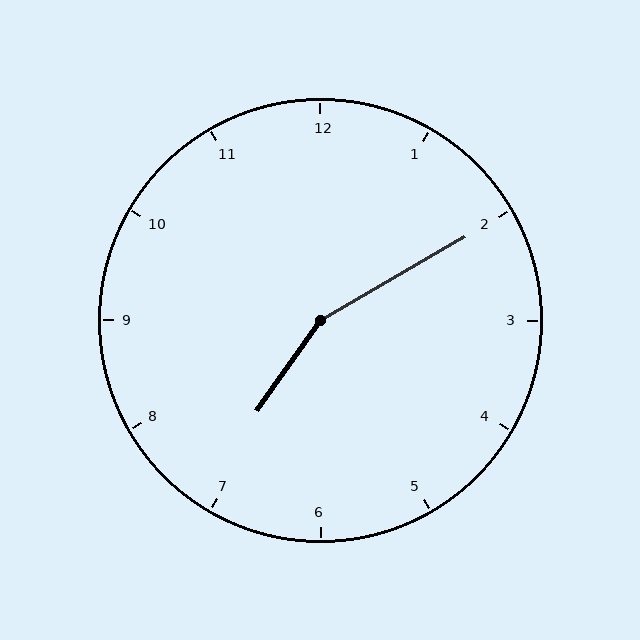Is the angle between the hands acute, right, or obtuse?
It is obtuse.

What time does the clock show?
7:10.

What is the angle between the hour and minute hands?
Approximately 155 degrees.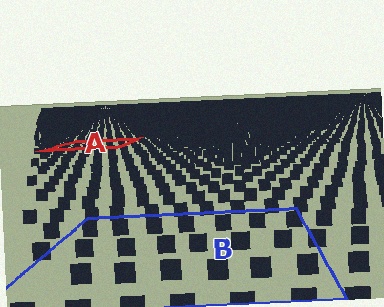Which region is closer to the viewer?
Region B is closer. The texture elements there are larger and more spread out.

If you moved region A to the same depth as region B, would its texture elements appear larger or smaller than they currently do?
They would appear larger. At a closer depth, the same texture elements are projected at a bigger on-screen size.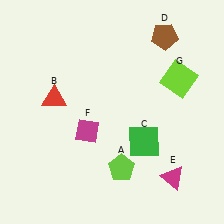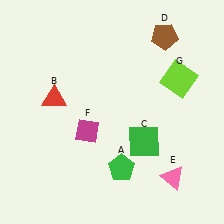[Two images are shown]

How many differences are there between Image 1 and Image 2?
There are 2 differences between the two images.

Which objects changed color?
A changed from lime to green. E changed from magenta to pink.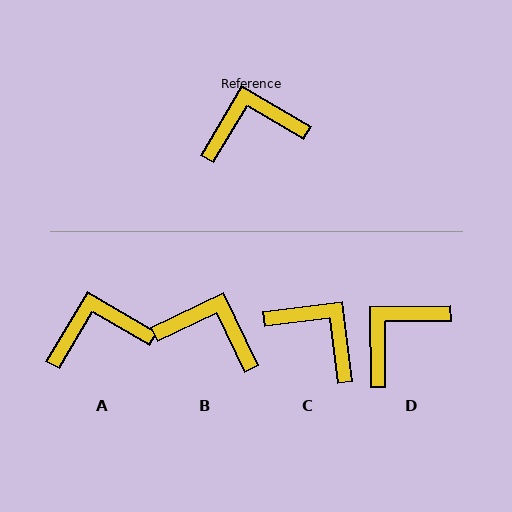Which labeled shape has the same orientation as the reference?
A.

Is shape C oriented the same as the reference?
No, it is off by about 52 degrees.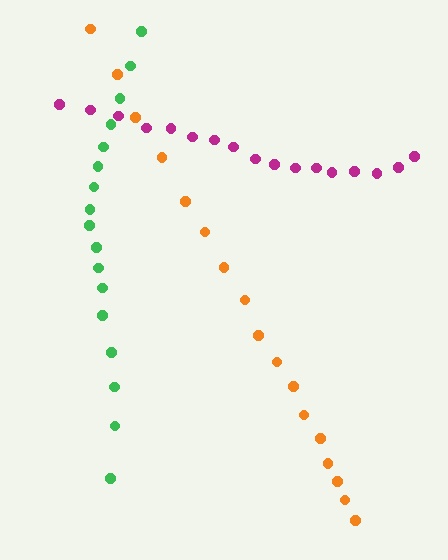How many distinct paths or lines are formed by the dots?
There are 3 distinct paths.